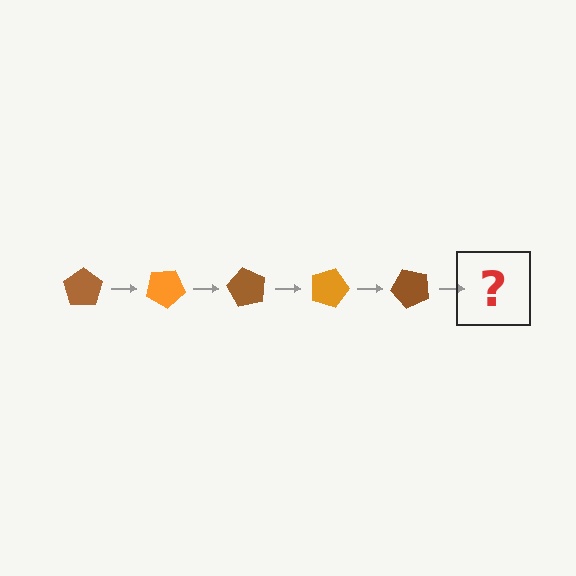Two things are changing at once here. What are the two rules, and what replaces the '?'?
The two rules are that it rotates 30 degrees each step and the color cycles through brown and orange. The '?' should be an orange pentagon, rotated 150 degrees from the start.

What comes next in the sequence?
The next element should be an orange pentagon, rotated 150 degrees from the start.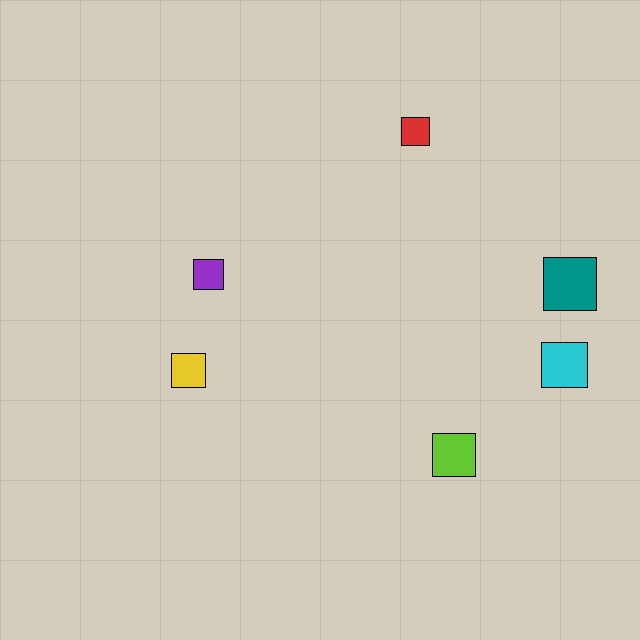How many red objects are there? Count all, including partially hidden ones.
There is 1 red object.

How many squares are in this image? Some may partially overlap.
There are 6 squares.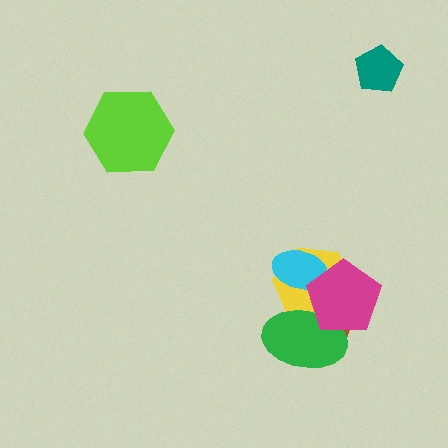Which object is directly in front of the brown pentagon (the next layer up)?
The yellow hexagon is directly in front of the brown pentagon.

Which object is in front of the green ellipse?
The magenta pentagon is in front of the green ellipse.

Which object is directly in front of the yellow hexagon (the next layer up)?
The cyan ellipse is directly in front of the yellow hexagon.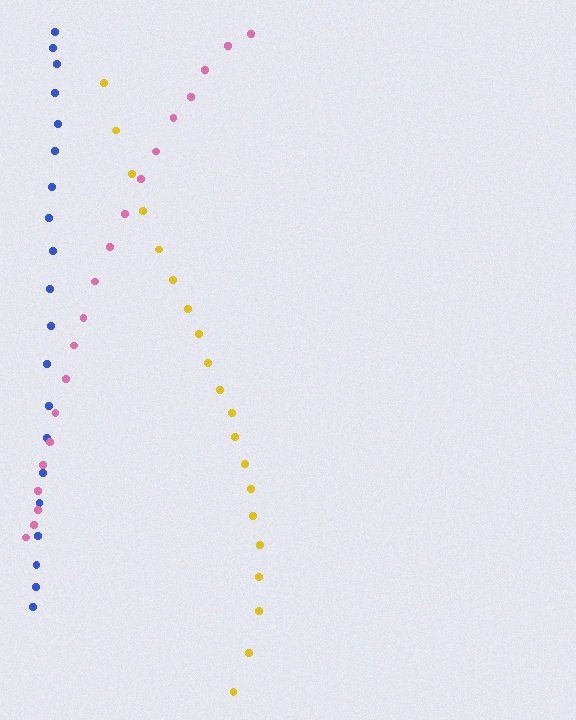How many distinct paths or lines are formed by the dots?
There are 3 distinct paths.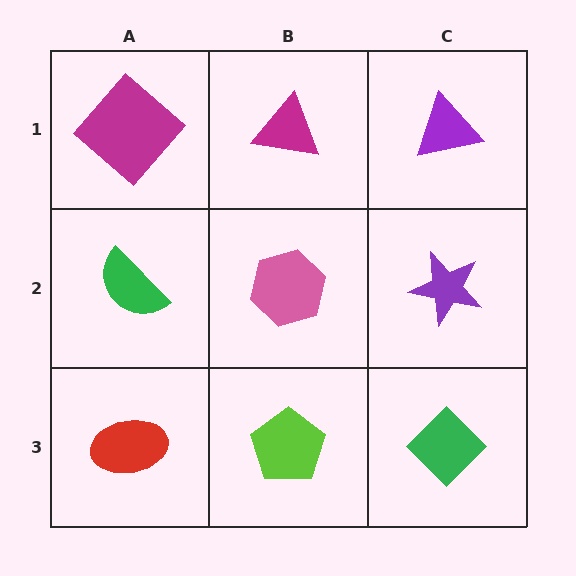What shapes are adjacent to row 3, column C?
A purple star (row 2, column C), a lime pentagon (row 3, column B).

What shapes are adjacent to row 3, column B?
A pink hexagon (row 2, column B), a red ellipse (row 3, column A), a green diamond (row 3, column C).